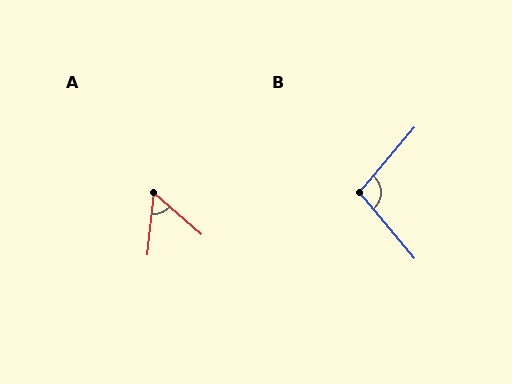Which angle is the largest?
B, at approximately 100 degrees.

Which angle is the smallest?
A, at approximately 54 degrees.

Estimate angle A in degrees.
Approximately 54 degrees.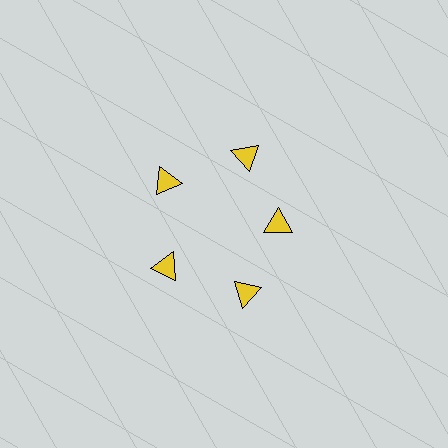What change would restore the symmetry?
The symmetry would be restored by moving it outward, back onto the ring so that all 5 triangles sit at equal angles and equal distance from the center.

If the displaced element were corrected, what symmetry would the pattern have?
It would have 5-fold rotational symmetry — the pattern would map onto itself every 72 degrees.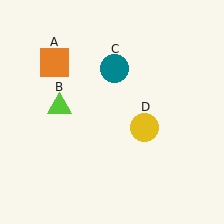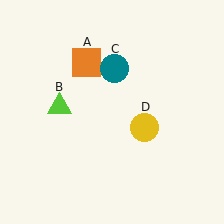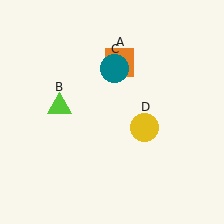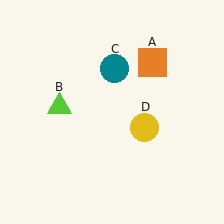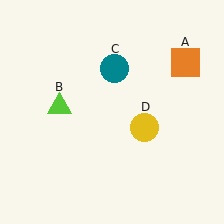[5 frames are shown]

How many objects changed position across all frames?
1 object changed position: orange square (object A).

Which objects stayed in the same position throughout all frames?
Lime triangle (object B) and teal circle (object C) and yellow circle (object D) remained stationary.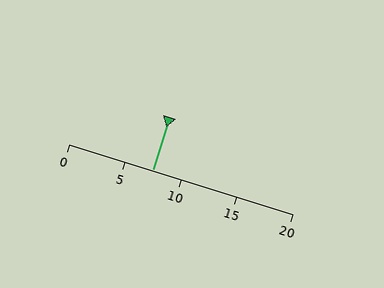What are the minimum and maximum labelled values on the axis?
The axis runs from 0 to 20.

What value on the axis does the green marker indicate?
The marker indicates approximately 7.5.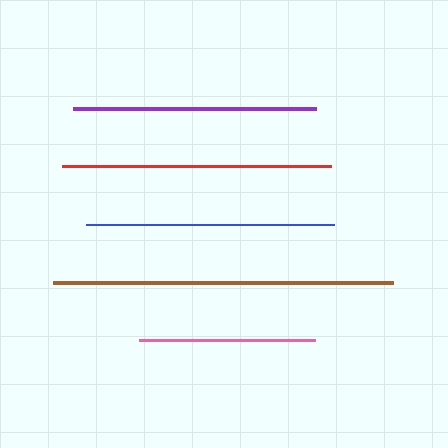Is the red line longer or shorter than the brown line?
The brown line is longer than the red line.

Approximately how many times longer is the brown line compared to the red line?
The brown line is approximately 1.3 times the length of the red line.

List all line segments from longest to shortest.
From longest to shortest: brown, red, blue, purple, pink.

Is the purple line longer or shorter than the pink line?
The purple line is longer than the pink line.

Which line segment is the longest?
The brown line is the longest at approximately 339 pixels.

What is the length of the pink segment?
The pink segment is approximately 176 pixels long.